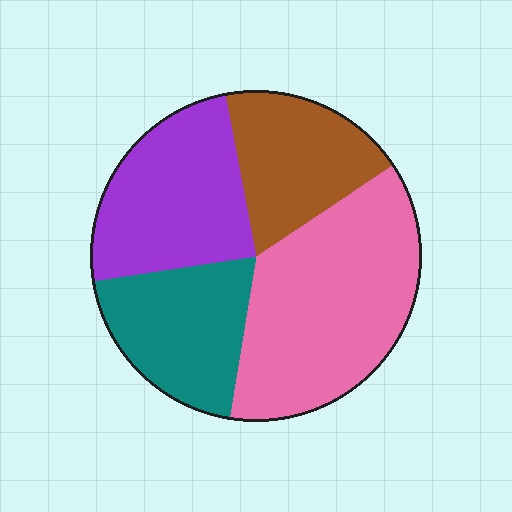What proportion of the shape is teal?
Teal takes up about one fifth (1/5) of the shape.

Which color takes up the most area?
Pink, at roughly 35%.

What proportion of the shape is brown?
Brown covers 19% of the shape.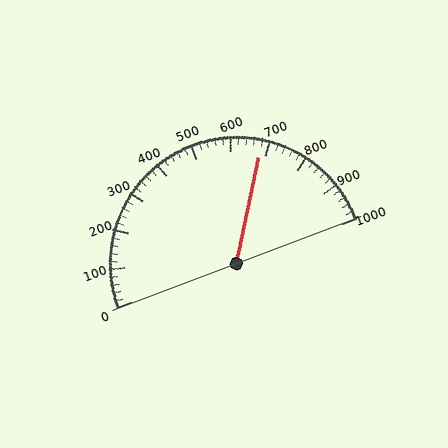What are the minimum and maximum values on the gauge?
The gauge ranges from 0 to 1000.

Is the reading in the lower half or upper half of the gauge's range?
The reading is in the upper half of the range (0 to 1000).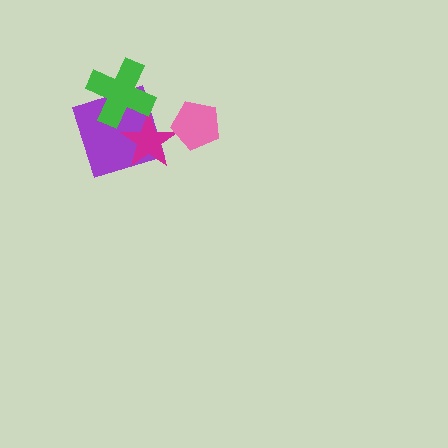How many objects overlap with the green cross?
2 objects overlap with the green cross.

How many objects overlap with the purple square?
2 objects overlap with the purple square.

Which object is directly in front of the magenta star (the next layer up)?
The pink pentagon is directly in front of the magenta star.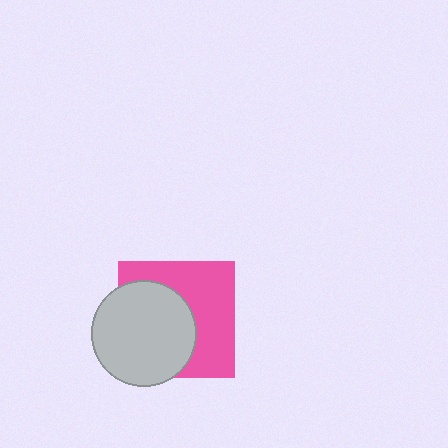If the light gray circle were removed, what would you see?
You would see the complete pink square.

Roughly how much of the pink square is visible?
About half of it is visible (roughly 50%).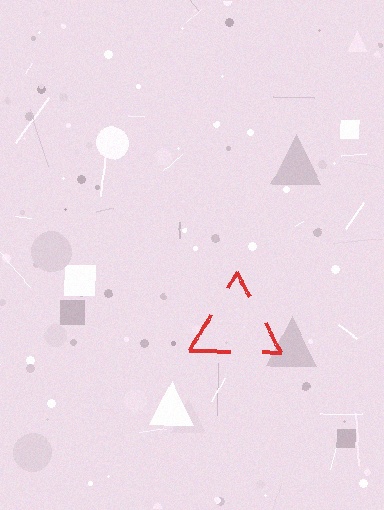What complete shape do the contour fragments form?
The contour fragments form a triangle.